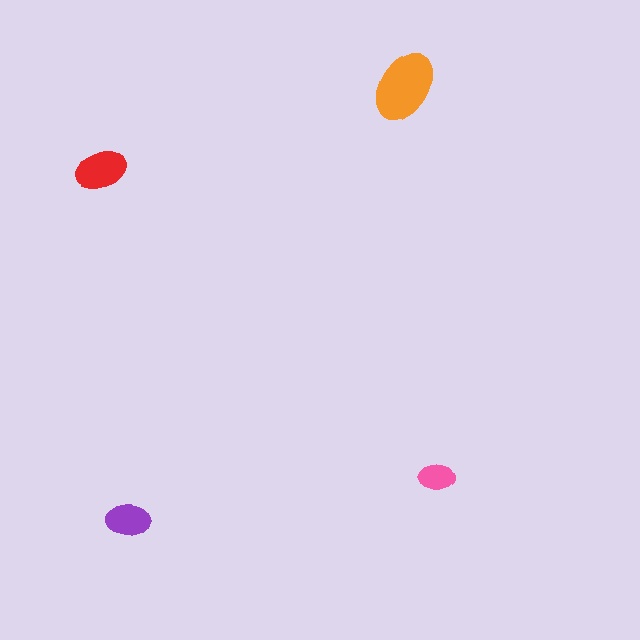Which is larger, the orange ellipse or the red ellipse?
The orange one.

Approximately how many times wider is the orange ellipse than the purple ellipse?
About 1.5 times wider.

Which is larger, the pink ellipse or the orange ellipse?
The orange one.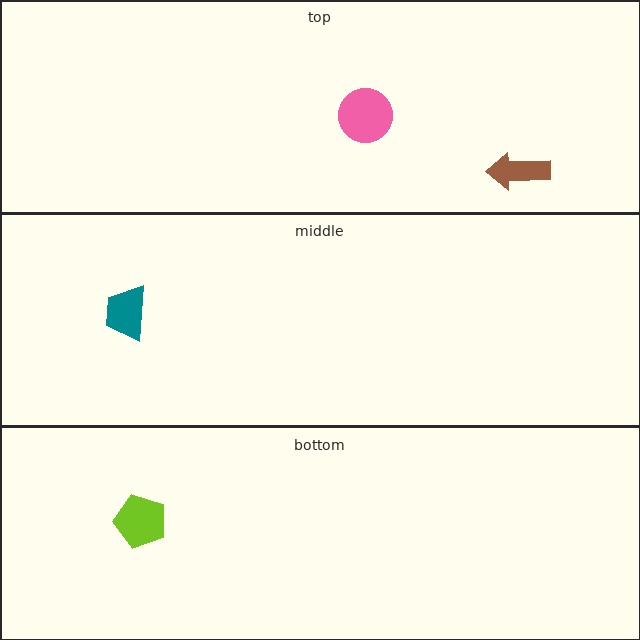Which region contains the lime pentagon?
The bottom region.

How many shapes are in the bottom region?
1.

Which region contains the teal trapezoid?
The middle region.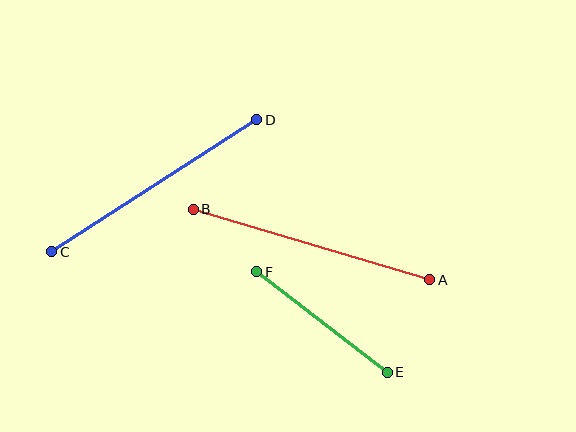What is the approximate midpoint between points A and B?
The midpoint is at approximately (312, 244) pixels.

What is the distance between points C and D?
The distance is approximately 244 pixels.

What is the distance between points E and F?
The distance is approximately 165 pixels.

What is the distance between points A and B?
The distance is approximately 247 pixels.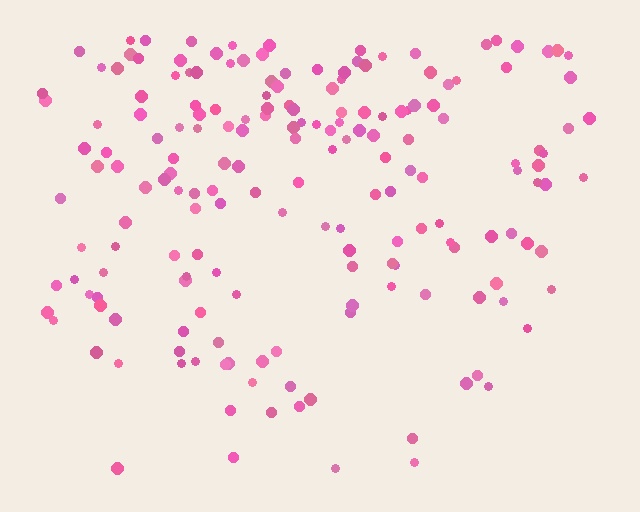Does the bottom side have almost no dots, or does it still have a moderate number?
Still a moderate number, just noticeably fewer than the top.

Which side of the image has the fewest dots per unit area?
The bottom.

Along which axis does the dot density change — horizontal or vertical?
Vertical.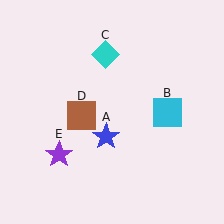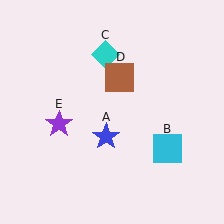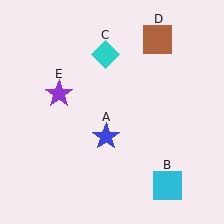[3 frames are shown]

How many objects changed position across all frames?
3 objects changed position: cyan square (object B), brown square (object D), purple star (object E).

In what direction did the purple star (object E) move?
The purple star (object E) moved up.